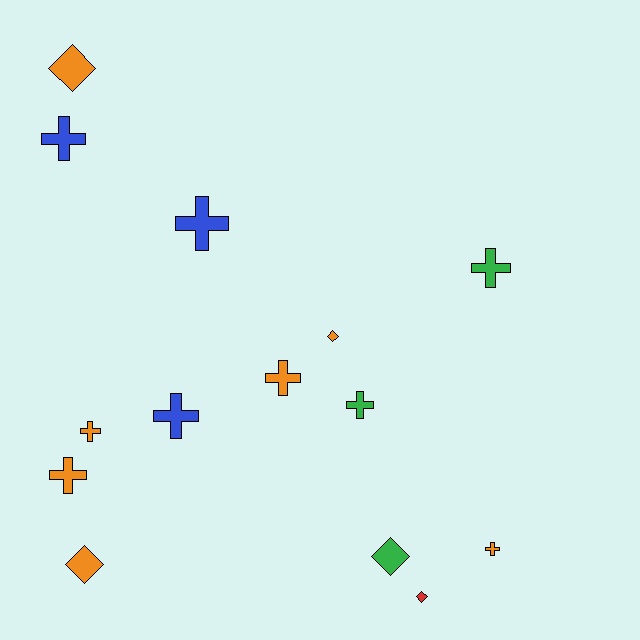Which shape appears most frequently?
Cross, with 9 objects.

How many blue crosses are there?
There are 3 blue crosses.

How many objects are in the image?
There are 14 objects.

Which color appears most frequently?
Orange, with 7 objects.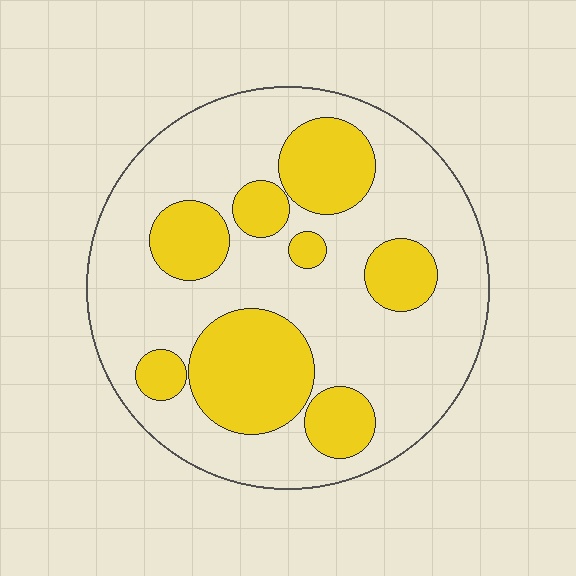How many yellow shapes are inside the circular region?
8.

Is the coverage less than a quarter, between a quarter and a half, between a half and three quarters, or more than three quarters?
Between a quarter and a half.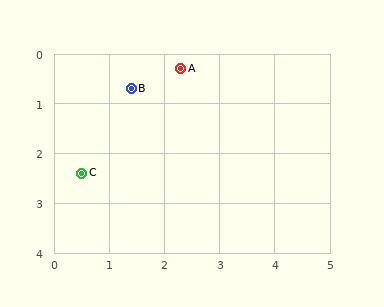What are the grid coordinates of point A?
Point A is at approximately (2.3, 0.3).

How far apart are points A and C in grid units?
Points A and C are about 2.8 grid units apart.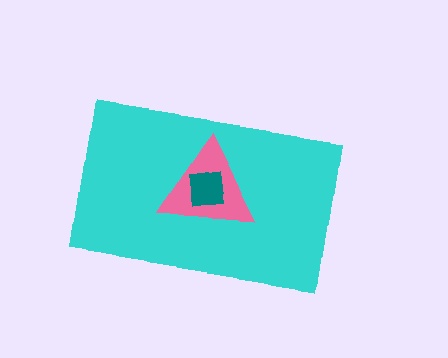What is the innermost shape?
The teal square.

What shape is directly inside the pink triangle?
The teal square.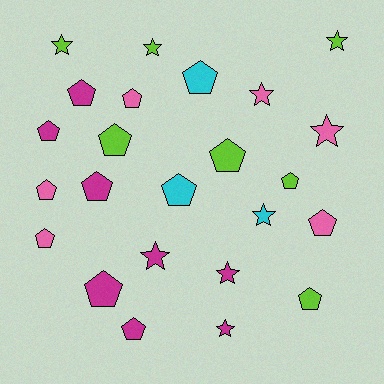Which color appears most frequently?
Magenta, with 8 objects.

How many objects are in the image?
There are 24 objects.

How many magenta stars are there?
There are 3 magenta stars.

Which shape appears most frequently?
Pentagon, with 15 objects.